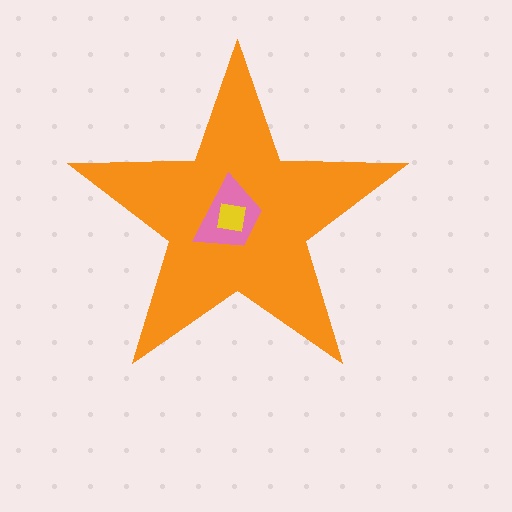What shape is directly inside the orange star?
The pink trapezoid.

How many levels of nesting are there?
3.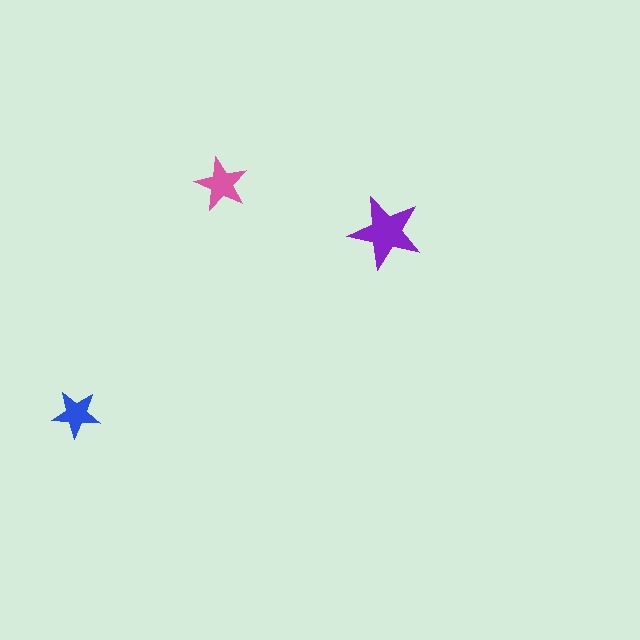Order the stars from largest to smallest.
the purple one, the pink one, the blue one.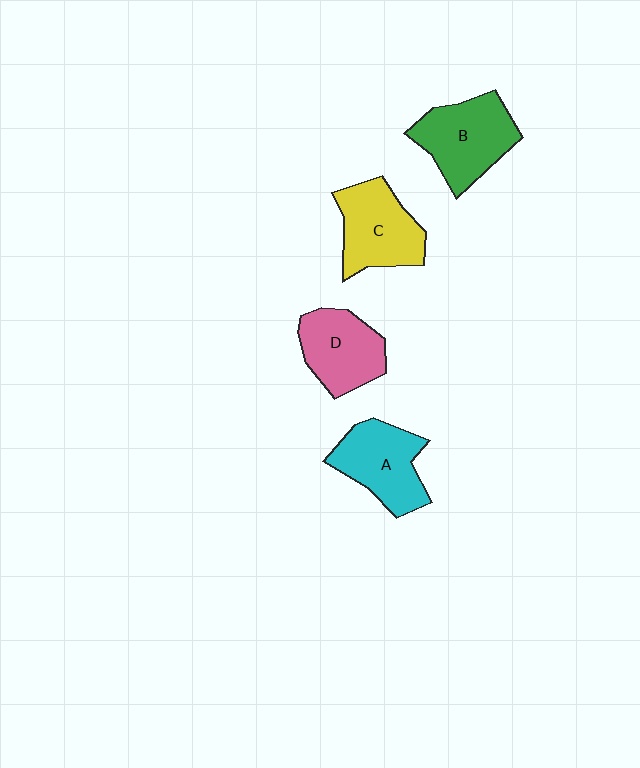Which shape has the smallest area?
Shape D (pink).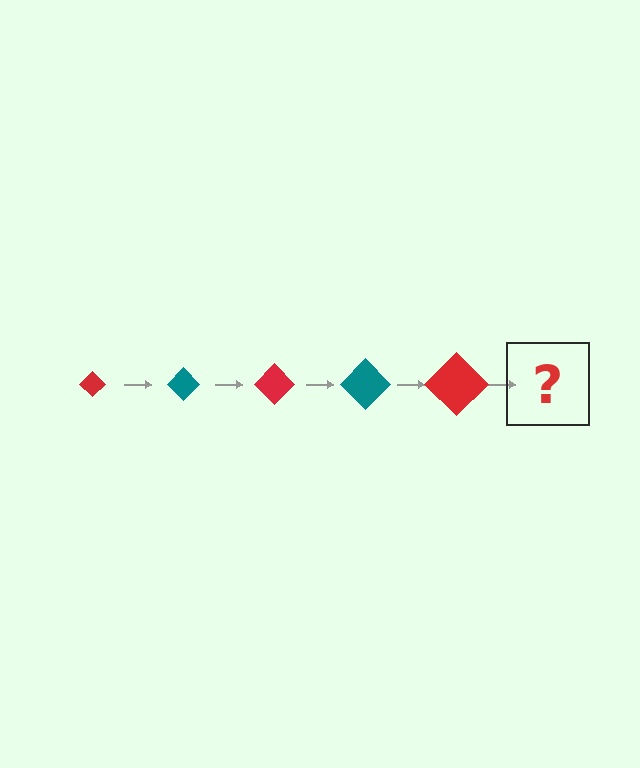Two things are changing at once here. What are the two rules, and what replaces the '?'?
The two rules are that the diamond grows larger each step and the color cycles through red and teal. The '?' should be a teal diamond, larger than the previous one.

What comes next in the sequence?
The next element should be a teal diamond, larger than the previous one.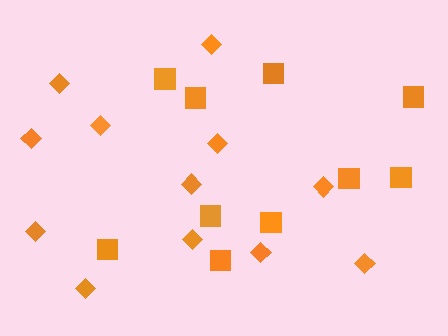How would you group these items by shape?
There are 2 groups: one group of diamonds (12) and one group of squares (10).